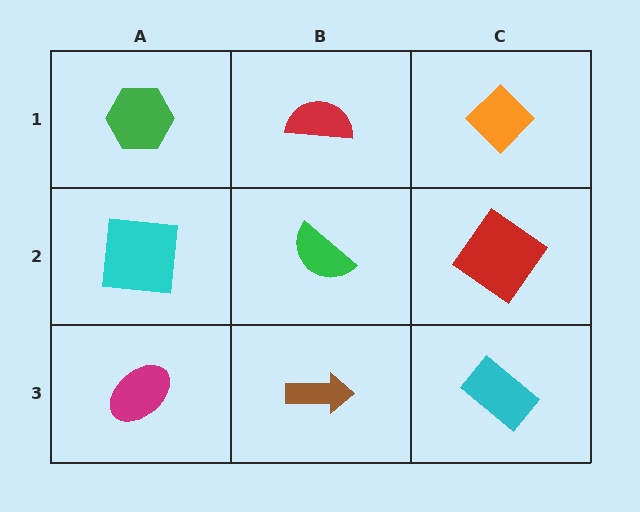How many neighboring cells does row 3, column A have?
2.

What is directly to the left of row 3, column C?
A brown arrow.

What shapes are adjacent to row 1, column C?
A red diamond (row 2, column C), a red semicircle (row 1, column B).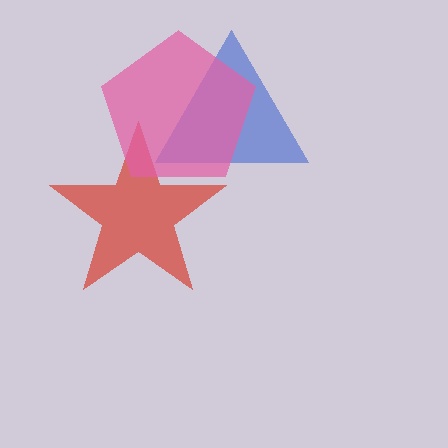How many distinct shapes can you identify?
There are 3 distinct shapes: a red star, a blue triangle, a pink pentagon.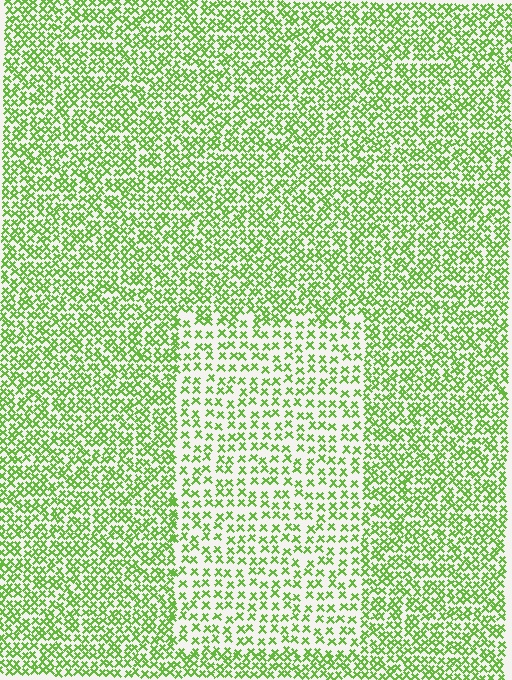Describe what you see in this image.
The image contains small lime elements arranged at two different densities. A rectangle-shaped region is visible where the elements are less densely packed than the surrounding area.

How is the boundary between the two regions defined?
The boundary is defined by a change in element density (approximately 1.8x ratio). All elements are the same color, size, and shape.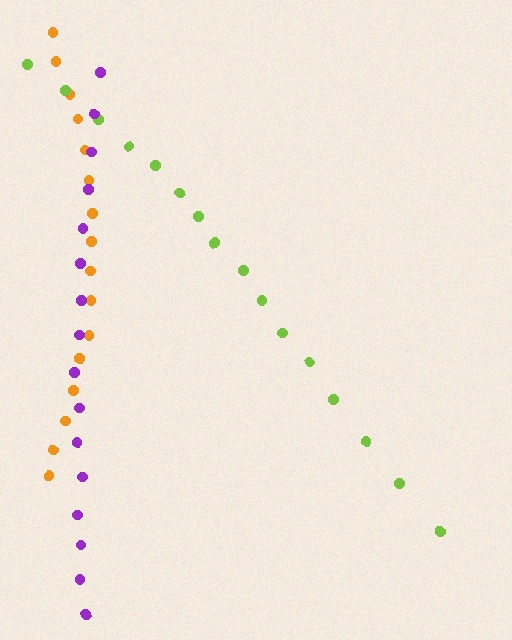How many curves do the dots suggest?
There are 3 distinct paths.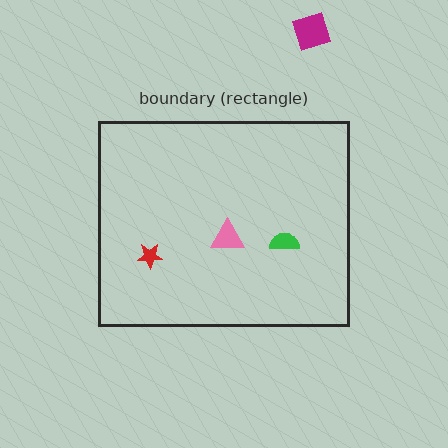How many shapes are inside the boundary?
3 inside, 1 outside.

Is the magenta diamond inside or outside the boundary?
Outside.